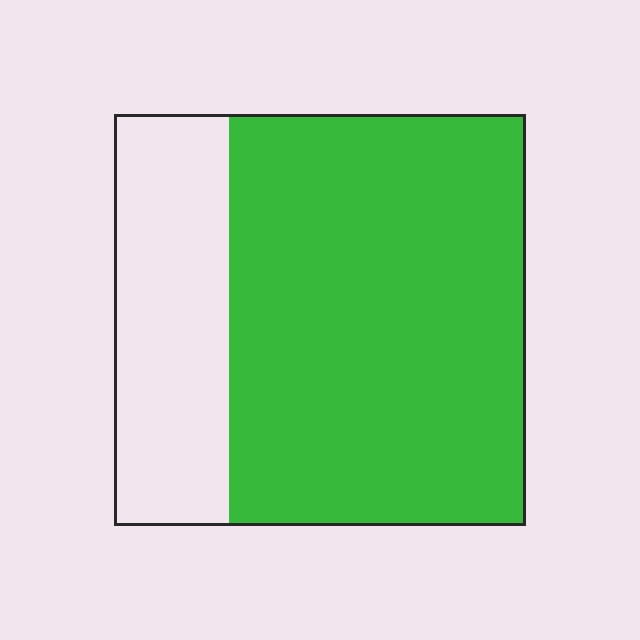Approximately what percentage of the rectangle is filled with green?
Approximately 70%.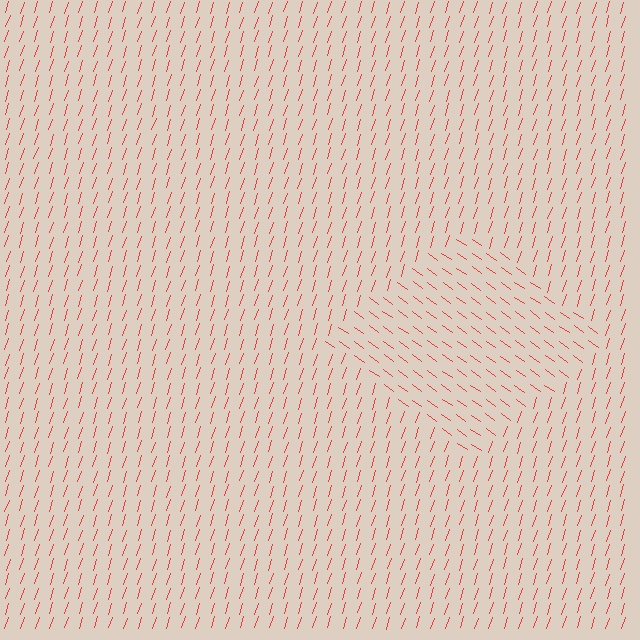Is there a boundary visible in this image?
Yes, there is a texture boundary formed by a change in line orientation.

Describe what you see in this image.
The image is filled with small red line segments. A diamond region in the image has lines oriented differently from the surrounding lines, creating a visible texture boundary.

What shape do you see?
I see a diamond.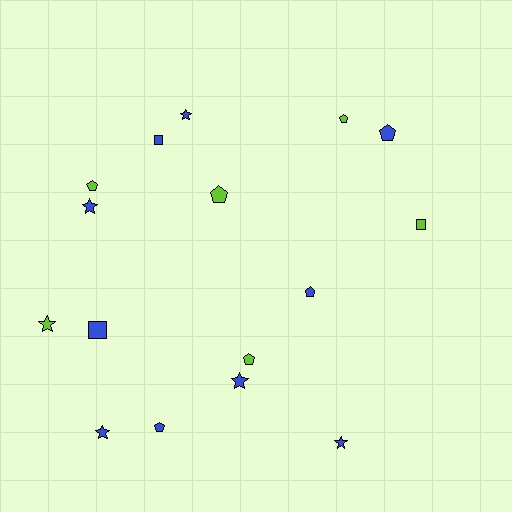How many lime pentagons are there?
There are 4 lime pentagons.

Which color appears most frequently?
Blue, with 10 objects.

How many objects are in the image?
There are 16 objects.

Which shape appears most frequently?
Pentagon, with 7 objects.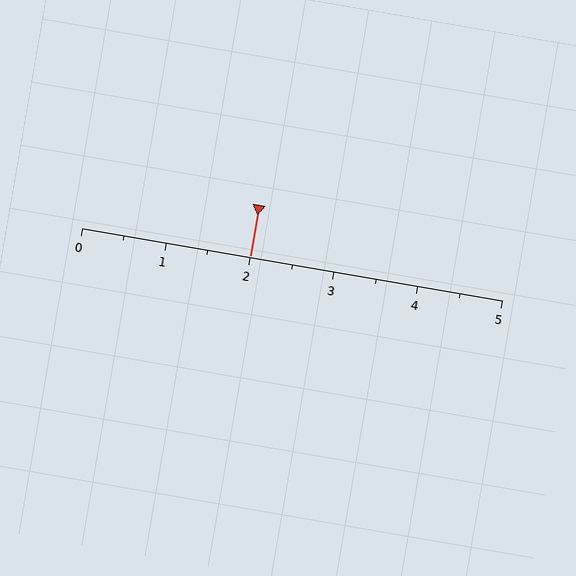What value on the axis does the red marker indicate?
The marker indicates approximately 2.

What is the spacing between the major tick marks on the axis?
The major ticks are spaced 1 apart.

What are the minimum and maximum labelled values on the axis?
The axis runs from 0 to 5.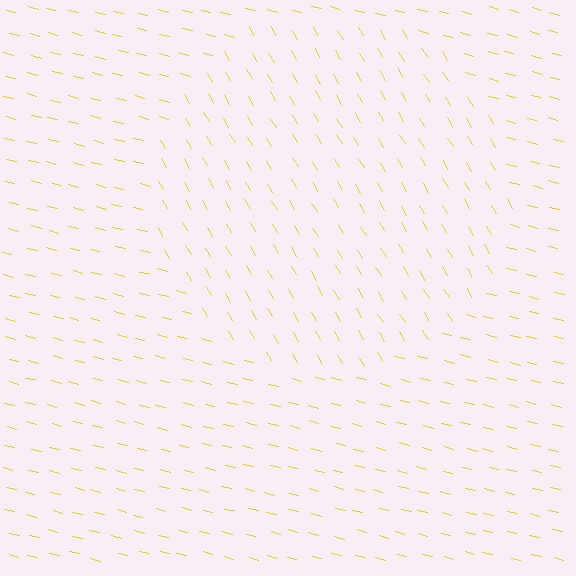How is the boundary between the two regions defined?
The boundary is defined purely by a change in line orientation (approximately 45 degrees difference). All lines are the same color and thickness.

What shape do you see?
I see a circle.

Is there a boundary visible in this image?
Yes, there is a texture boundary formed by a change in line orientation.